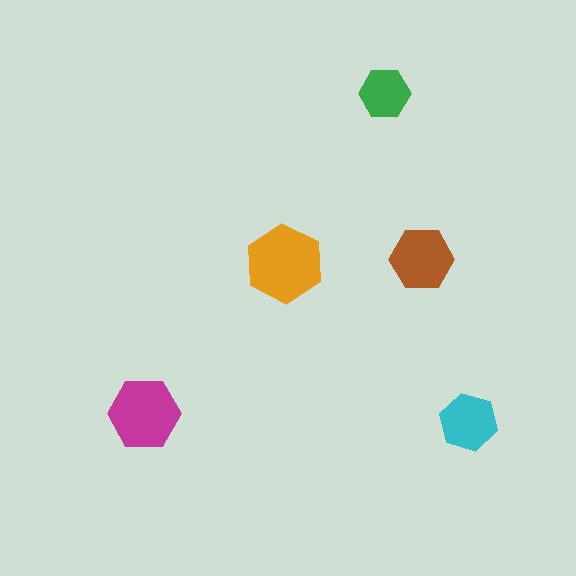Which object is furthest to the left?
The magenta hexagon is leftmost.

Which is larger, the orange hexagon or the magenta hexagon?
The orange one.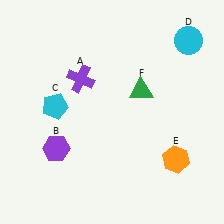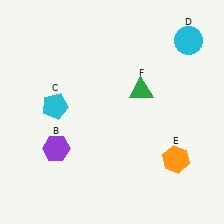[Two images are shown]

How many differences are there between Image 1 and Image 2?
There is 1 difference between the two images.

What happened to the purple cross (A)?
The purple cross (A) was removed in Image 2. It was in the top-left area of Image 1.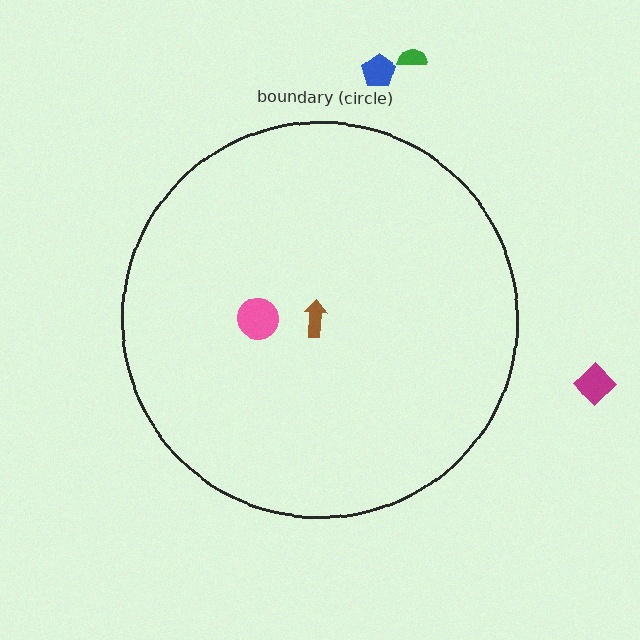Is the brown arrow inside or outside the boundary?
Inside.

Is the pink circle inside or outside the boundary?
Inside.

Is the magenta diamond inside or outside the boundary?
Outside.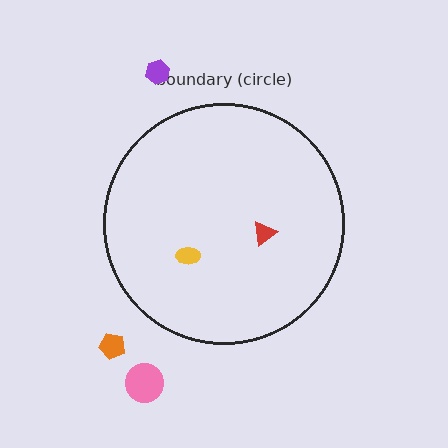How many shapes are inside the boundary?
2 inside, 3 outside.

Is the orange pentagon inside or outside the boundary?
Outside.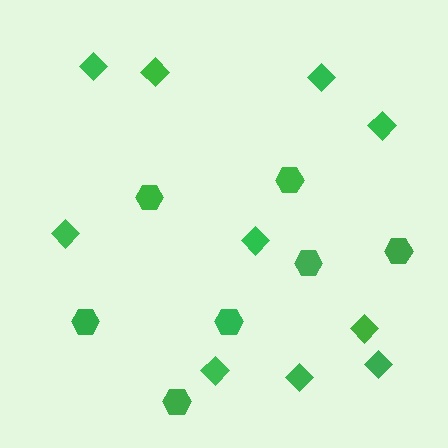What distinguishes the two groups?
There are 2 groups: one group of diamonds (10) and one group of hexagons (7).